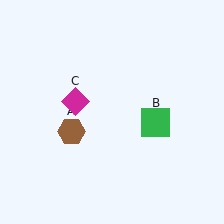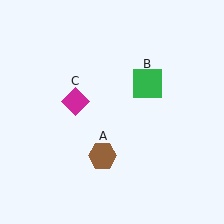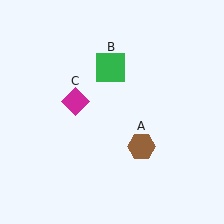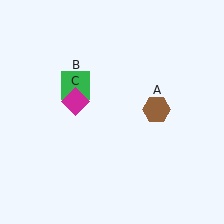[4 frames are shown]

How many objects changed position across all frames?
2 objects changed position: brown hexagon (object A), green square (object B).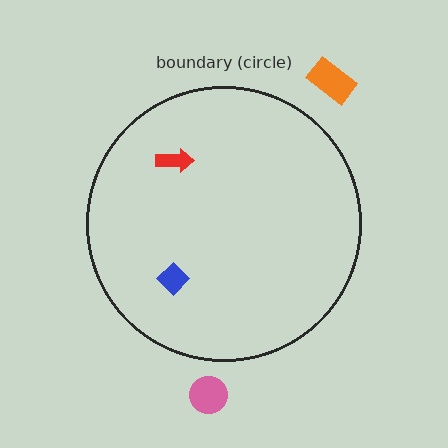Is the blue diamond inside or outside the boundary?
Inside.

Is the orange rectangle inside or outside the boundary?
Outside.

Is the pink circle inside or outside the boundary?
Outside.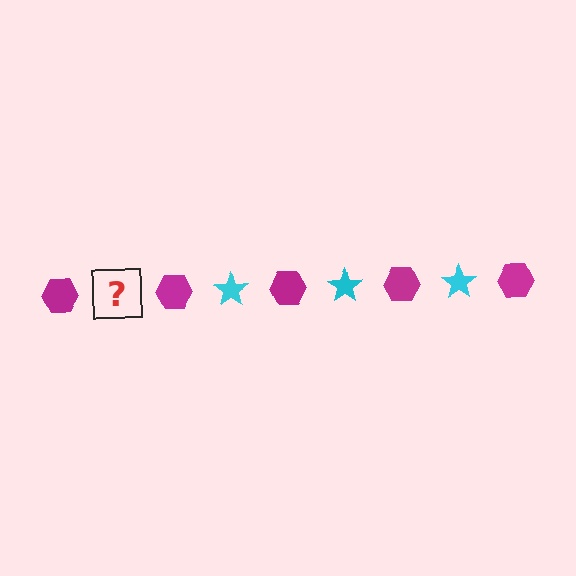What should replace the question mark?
The question mark should be replaced with a cyan star.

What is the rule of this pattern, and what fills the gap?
The rule is that the pattern alternates between magenta hexagon and cyan star. The gap should be filled with a cyan star.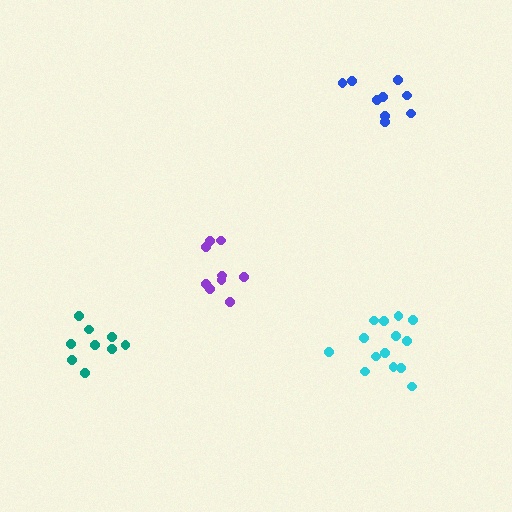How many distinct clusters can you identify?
There are 4 distinct clusters.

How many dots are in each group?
Group 1: 9 dots, Group 2: 14 dots, Group 3: 9 dots, Group 4: 9 dots (41 total).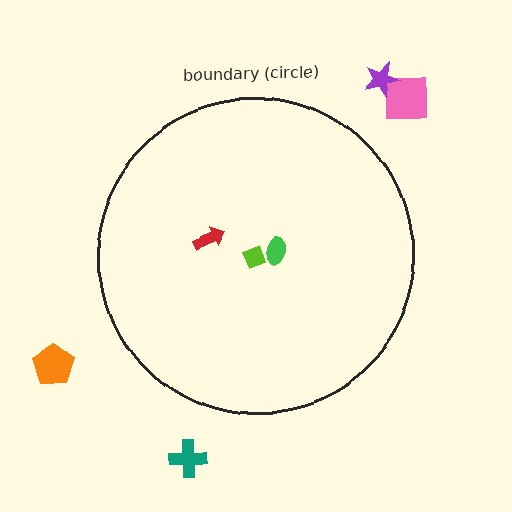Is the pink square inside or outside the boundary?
Outside.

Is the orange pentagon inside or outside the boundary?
Outside.